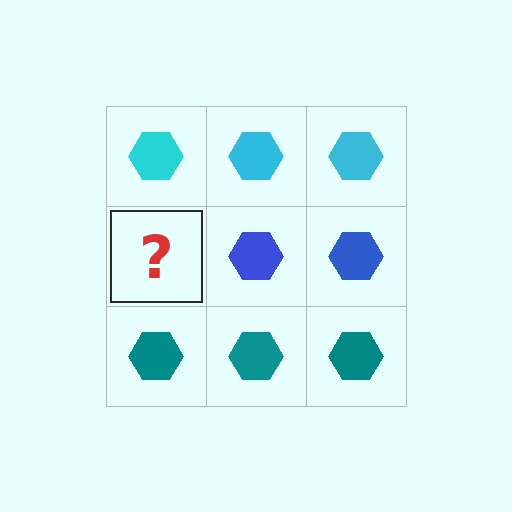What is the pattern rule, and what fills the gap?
The rule is that each row has a consistent color. The gap should be filled with a blue hexagon.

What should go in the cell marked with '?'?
The missing cell should contain a blue hexagon.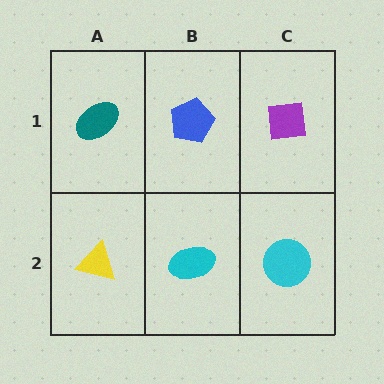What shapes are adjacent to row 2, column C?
A purple square (row 1, column C), a cyan ellipse (row 2, column B).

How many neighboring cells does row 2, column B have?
3.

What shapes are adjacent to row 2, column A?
A teal ellipse (row 1, column A), a cyan ellipse (row 2, column B).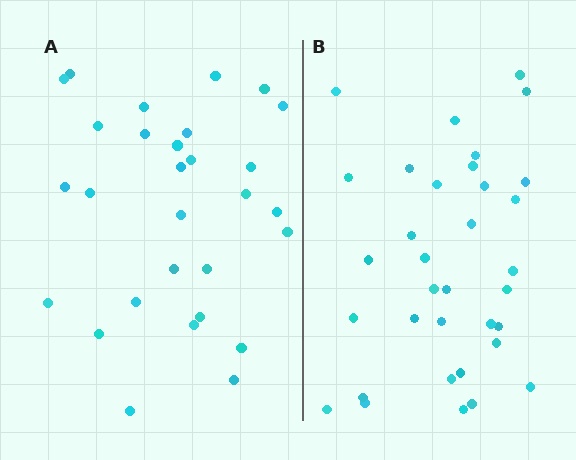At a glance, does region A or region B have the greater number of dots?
Region B (the right region) has more dots.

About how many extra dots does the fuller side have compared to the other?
Region B has about 5 more dots than region A.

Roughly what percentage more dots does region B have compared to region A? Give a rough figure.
About 15% more.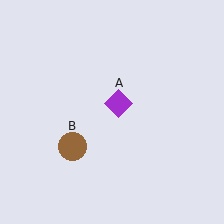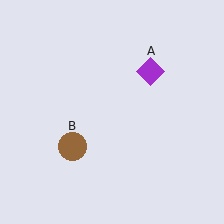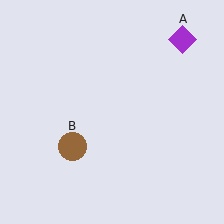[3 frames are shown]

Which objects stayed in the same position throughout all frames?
Brown circle (object B) remained stationary.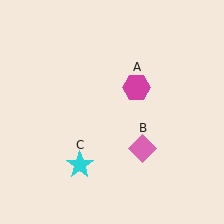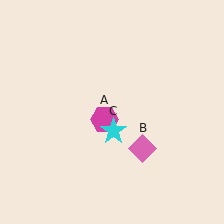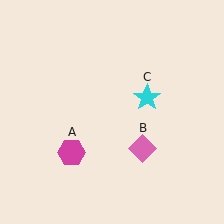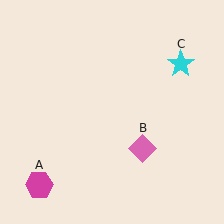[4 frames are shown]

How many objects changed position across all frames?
2 objects changed position: magenta hexagon (object A), cyan star (object C).